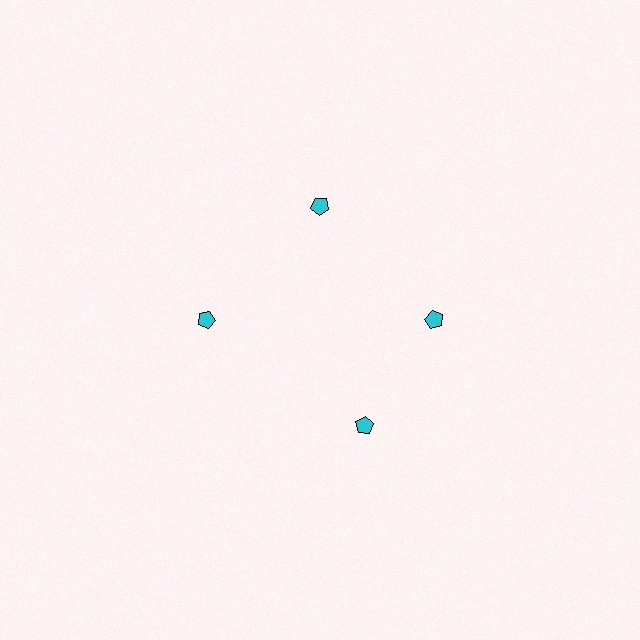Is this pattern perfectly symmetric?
No. The 4 cyan pentagons are arranged in a ring, but one element near the 6 o'clock position is rotated out of alignment along the ring, breaking the 4-fold rotational symmetry.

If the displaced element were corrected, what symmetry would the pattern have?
It would have 4-fold rotational symmetry — the pattern would map onto itself every 90 degrees.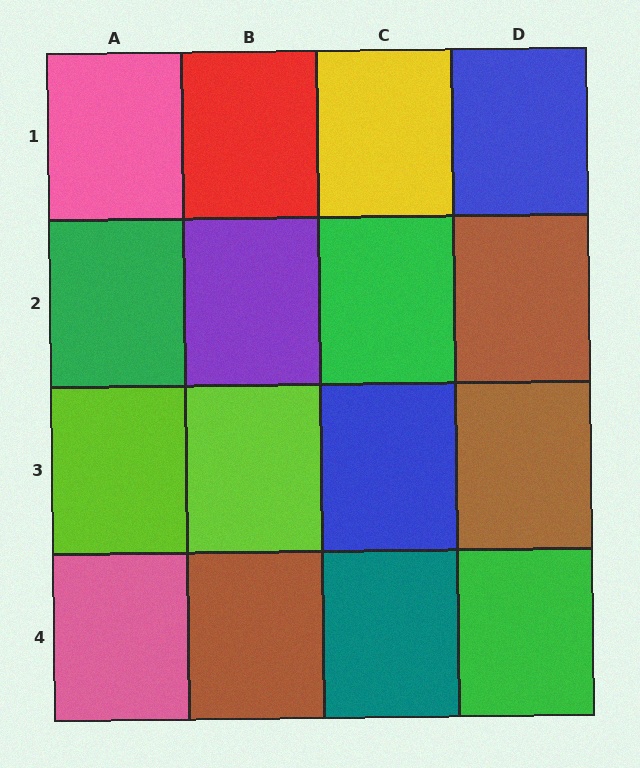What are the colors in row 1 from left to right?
Pink, red, yellow, blue.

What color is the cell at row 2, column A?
Green.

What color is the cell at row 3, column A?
Lime.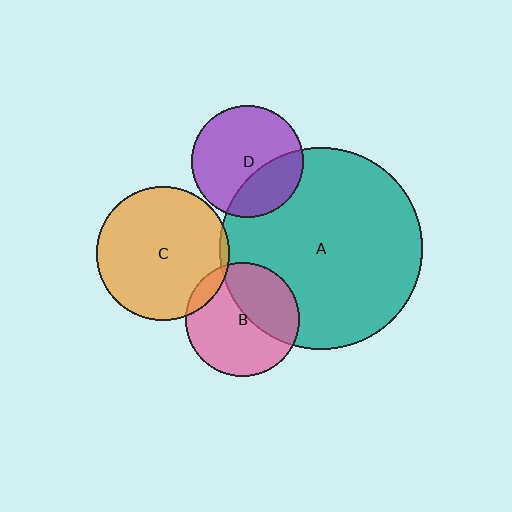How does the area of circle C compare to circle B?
Approximately 1.4 times.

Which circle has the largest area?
Circle A (teal).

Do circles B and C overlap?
Yes.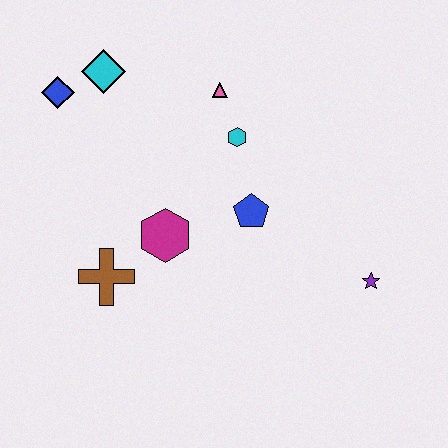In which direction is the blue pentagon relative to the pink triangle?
The blue pentagon is below the pink triangle.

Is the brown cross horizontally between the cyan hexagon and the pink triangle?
No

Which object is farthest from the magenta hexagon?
The purple star is farthest from the magenta hexagon.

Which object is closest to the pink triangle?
The cyan hexagon is closest to the pink triangle.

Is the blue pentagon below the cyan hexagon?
Yes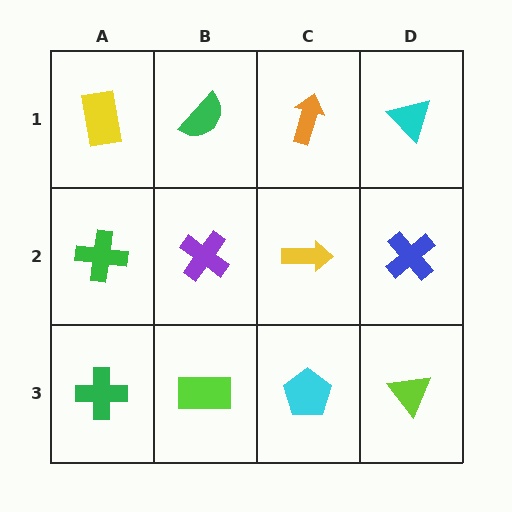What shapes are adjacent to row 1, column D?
A blue cross (row 2, column D), an orange arrow (row 1, column C).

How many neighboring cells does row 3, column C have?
3.